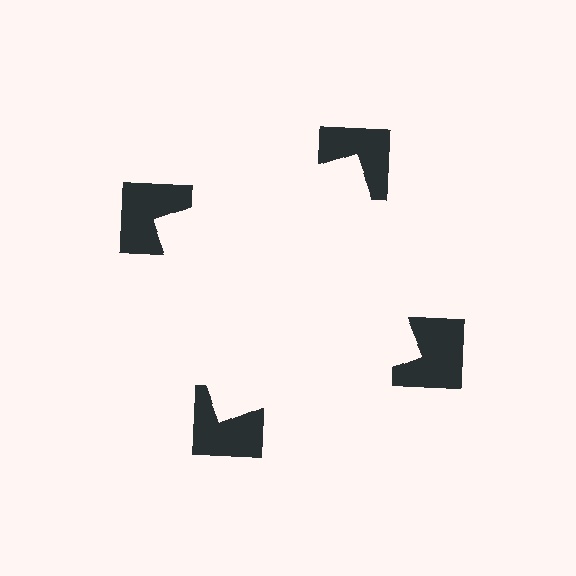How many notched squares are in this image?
There are 4 — one at each vertex of the illusory square.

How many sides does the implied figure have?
4 sides.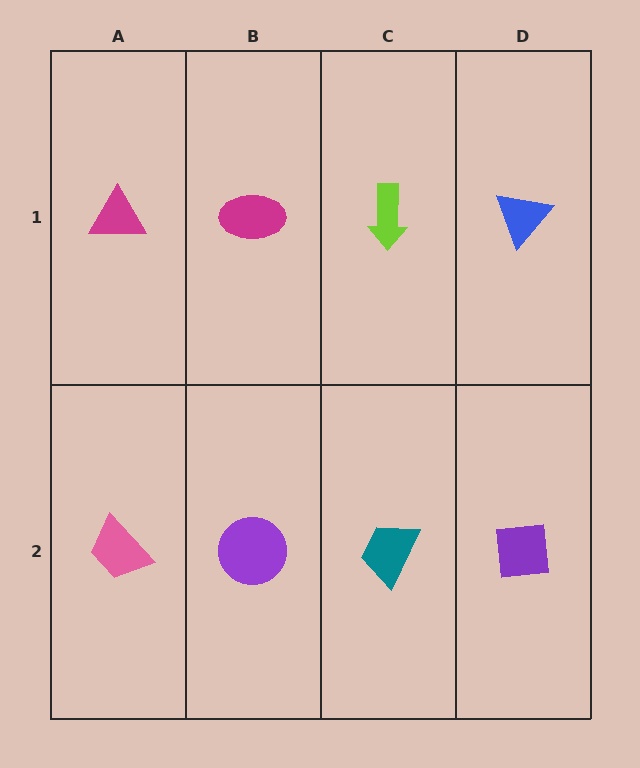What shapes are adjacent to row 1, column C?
A teal trapezoid (row 2, column C), a magenta ellipse (row 1, column B), a blue triangle (row 1, column D).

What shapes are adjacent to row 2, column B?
A magenta ellipse (row 1, column B), a pink trapezoid (row 2, column A), a teal trapezoid (row 2, column C).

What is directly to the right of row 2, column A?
A purple circle.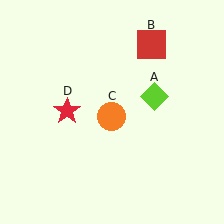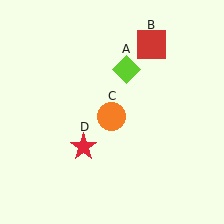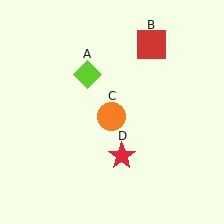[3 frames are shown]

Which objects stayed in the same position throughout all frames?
Red square (object B) and orange circle (object C) remained stationary.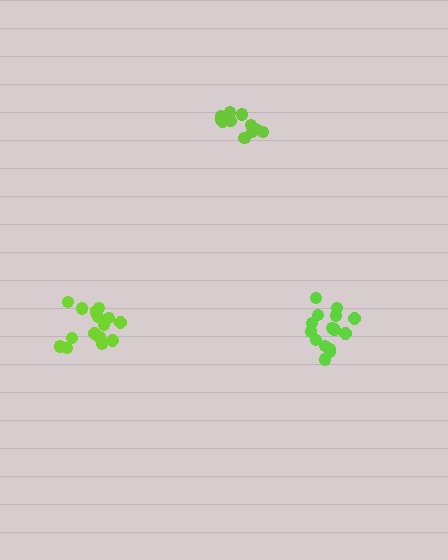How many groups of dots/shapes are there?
There are 3 groups.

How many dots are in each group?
Group 1: 11 dots, Group 2: 16 dots, Group 3: 15 dots (42 total).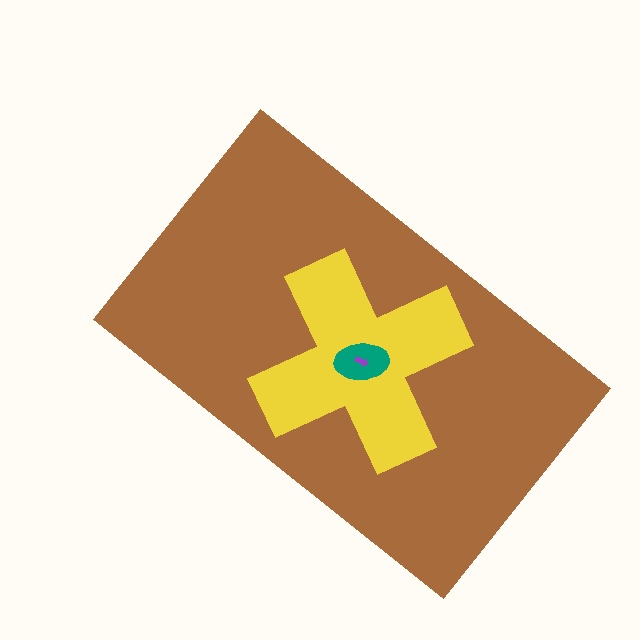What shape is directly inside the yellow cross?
The teal ellipse.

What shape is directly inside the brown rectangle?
The yellow cross.